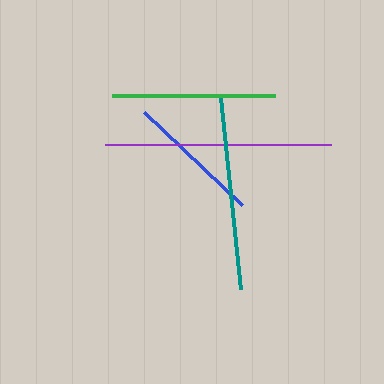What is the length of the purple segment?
The purple segment is approximately 226 pixels long.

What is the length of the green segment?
The green segment is approximately 163 pixels long.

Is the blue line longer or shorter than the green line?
The green line is longer than the blue line.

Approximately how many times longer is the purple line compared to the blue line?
The purple line is approximately 1.7 times the length of the blue line.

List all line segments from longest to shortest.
From longest to shortest: purple, teal, green, blue.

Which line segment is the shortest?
The blue line is the shortest at approximately 136 pixels.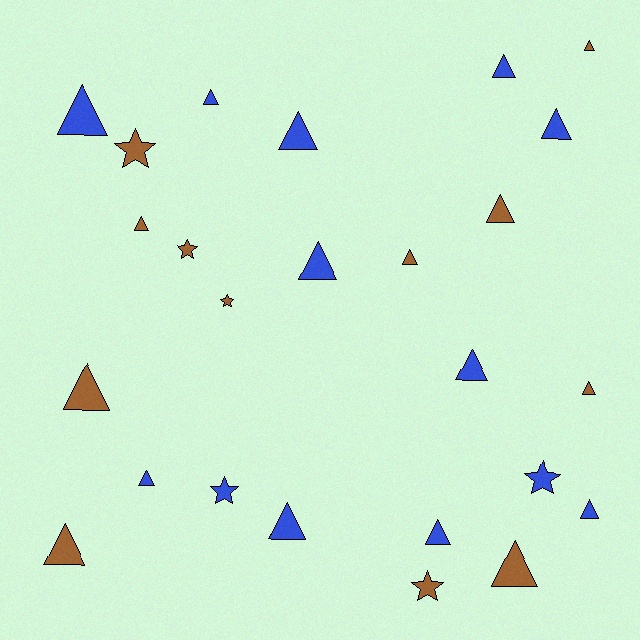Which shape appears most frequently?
Triangle, with 19 objects.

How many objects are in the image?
There are 25 objects.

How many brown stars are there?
There are 4 brown stars.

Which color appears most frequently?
Blue, with 13 objects.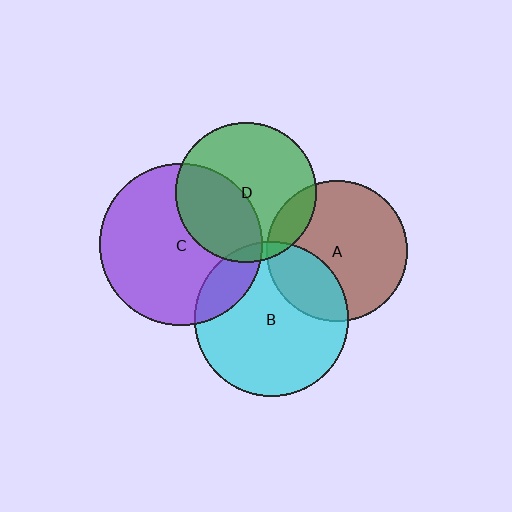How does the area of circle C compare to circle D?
Approximately 1.3 times.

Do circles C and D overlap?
Yes.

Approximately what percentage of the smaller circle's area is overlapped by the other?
Approximately 40%.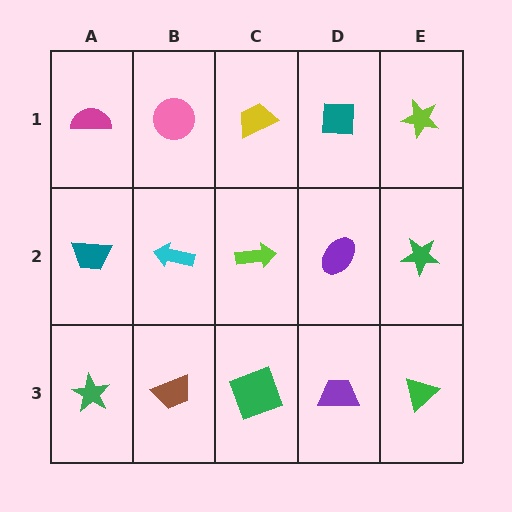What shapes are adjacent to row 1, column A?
A teal trapezoid (row 2, column A), a pink circle (row 1, column B).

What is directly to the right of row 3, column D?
A green triangle.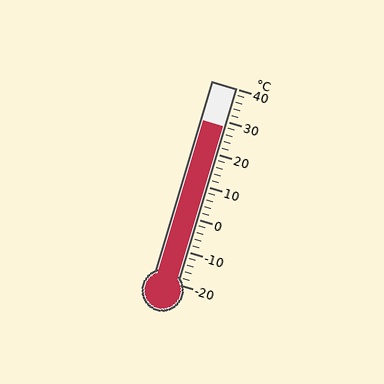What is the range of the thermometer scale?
The thermometer scale ranges from -20°C to 40°C.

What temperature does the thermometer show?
The thermometer shows approximately 28°C.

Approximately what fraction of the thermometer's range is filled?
The thermometer is filled to approximately 80% of its range.